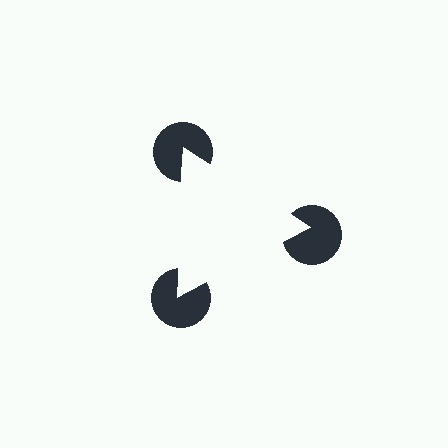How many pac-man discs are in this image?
There are 3 — one at each vertex of the illusory triangle.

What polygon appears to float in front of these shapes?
An illusory triangle — its edges are inferred from the aligned wedge cuts in the pac-man discs, not physically drawn.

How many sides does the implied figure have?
3 sides.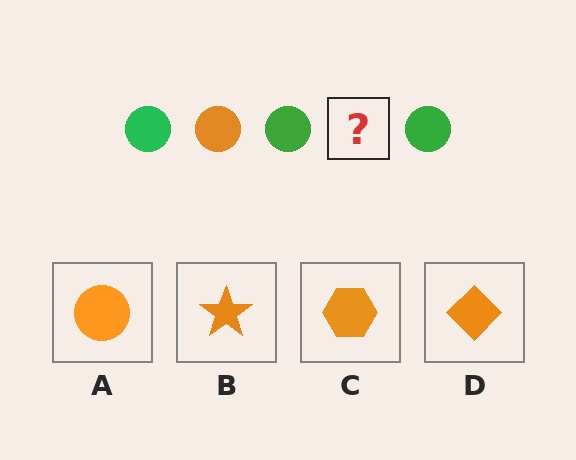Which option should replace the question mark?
Option A.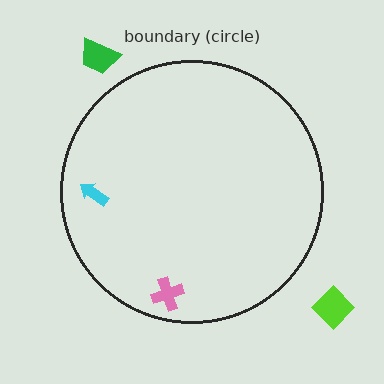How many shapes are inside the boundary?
2 inside, 2 outside.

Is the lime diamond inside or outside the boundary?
Outside.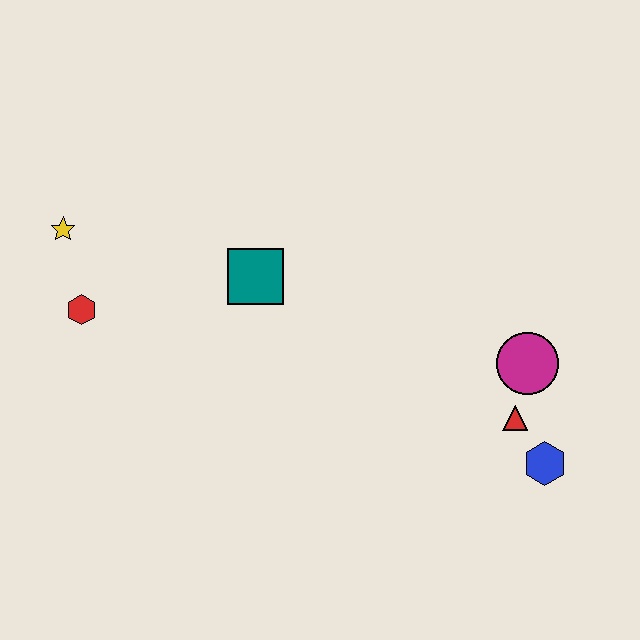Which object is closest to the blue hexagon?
The red triangle is closest to the blue hexagon.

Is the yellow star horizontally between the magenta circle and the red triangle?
No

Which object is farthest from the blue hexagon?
The yellow star is farthest from the blue hexagon.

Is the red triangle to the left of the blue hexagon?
Yes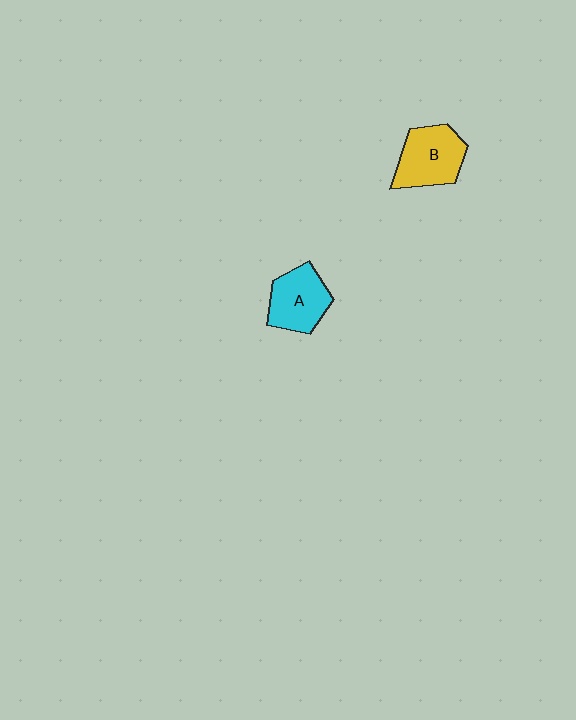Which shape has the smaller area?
Shape A (cyan).